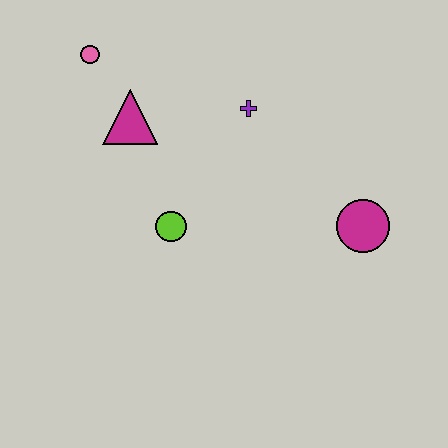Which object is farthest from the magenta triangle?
The magenta circle is farthest from the magenta triangle.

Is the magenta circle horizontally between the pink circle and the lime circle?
No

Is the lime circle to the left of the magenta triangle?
No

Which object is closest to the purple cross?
The magenta triangle is closest to the purple cross.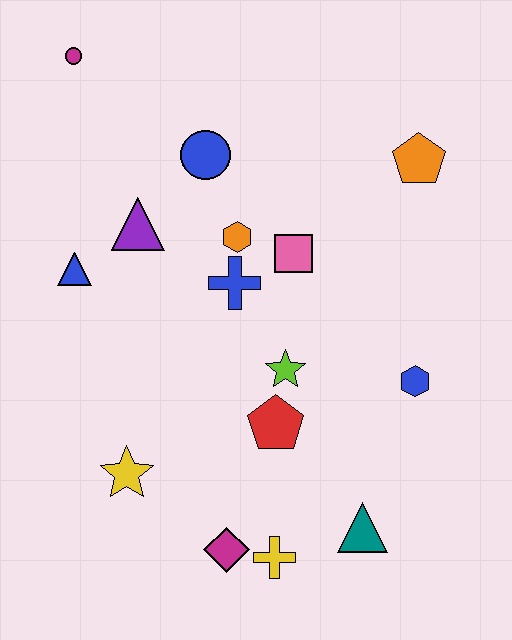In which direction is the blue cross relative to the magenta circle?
The blue cross is below the magenta circle.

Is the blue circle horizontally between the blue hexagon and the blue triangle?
Yes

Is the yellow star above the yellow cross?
Yes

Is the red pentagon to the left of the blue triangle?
No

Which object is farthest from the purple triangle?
The teal triangle is farthest from the purple triangle.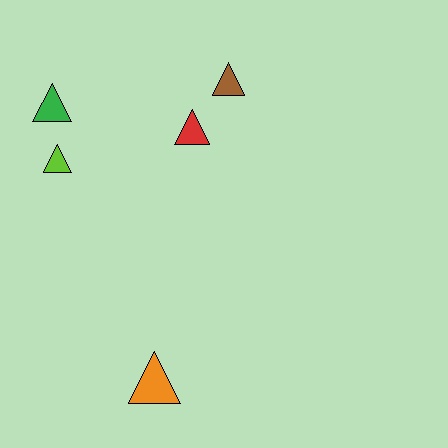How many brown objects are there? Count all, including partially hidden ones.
There is 1 brown object.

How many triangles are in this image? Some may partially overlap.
There are 5 triangles.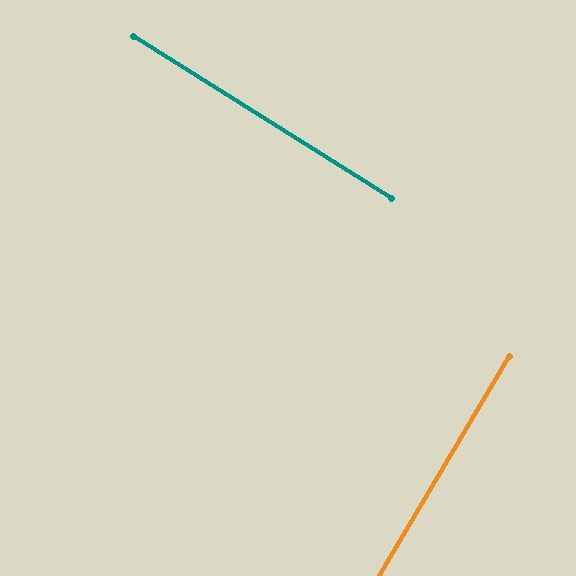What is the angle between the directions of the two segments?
Approximately 88 degrees.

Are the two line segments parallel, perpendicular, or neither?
Perpendicular — they meet at approximately 88°.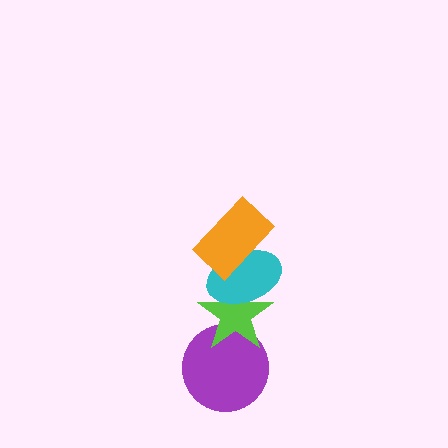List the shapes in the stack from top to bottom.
From top to bottom: the orange rectangle, the cyan ellipse, the lime star, the purple circle.